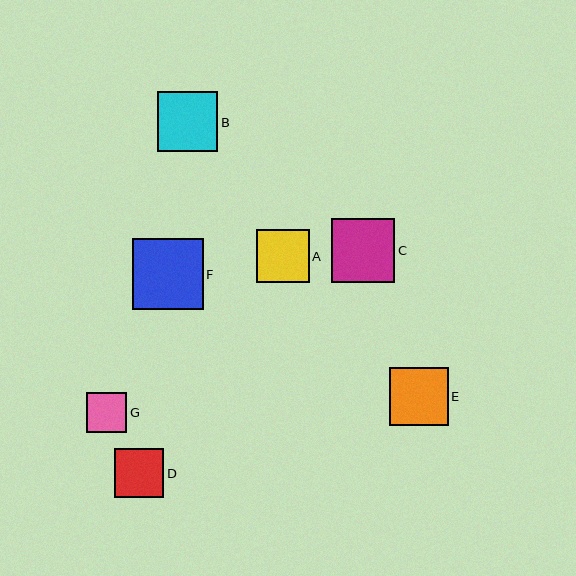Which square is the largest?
Square F is the largest with a size of approximately 71 pixels.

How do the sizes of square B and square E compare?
Square B and square E are approximately the same size.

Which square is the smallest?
Square G is the smallest with a size of approximately 40 pixels.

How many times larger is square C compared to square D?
Square C is approximately 1.3 times the size of square D.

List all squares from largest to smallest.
From largest to smallest: F, C, B, E, A, D, G.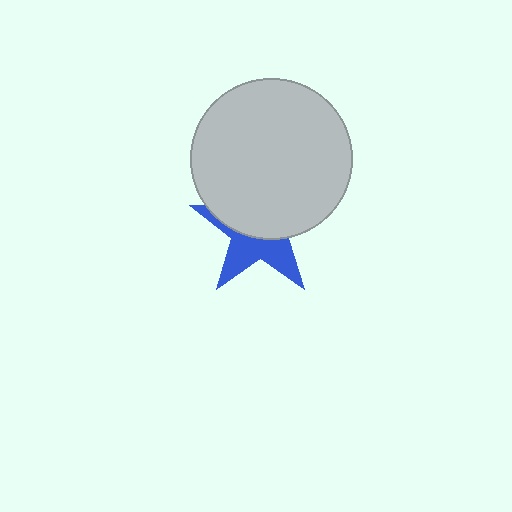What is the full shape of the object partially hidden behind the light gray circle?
The partially hidden object is a blue star.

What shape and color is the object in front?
The object in front is a light gray circle.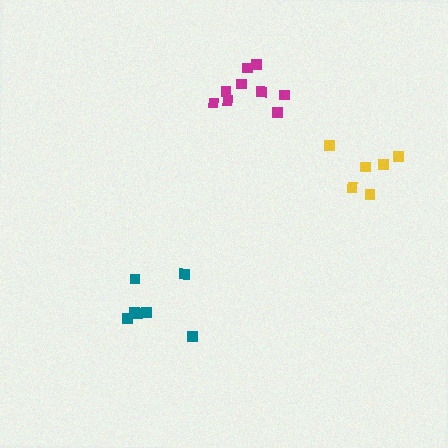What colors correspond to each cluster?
The clusters are colored: teal, yellow, magenta.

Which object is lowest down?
The teal cluster is bottommost.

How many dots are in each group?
Group 1: 7 dots, Group 2: 6 dots, Group 3: 9 dots (22 total).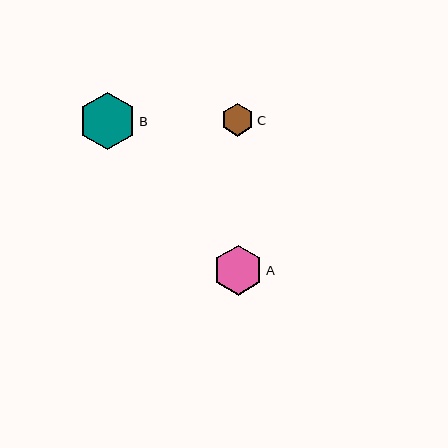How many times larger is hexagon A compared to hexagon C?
Hexagon A is approximately 1.5 times the size of hexagon C.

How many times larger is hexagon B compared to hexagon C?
Hexagon B is approximately 1.7 times the size of hexagon C.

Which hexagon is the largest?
Hexagon B is the largest with a size of approximately 57 pixels.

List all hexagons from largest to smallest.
From largest to smallest: B, A, C.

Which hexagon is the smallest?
Hexagon C is the smallest with a size of approximately 33 pixels.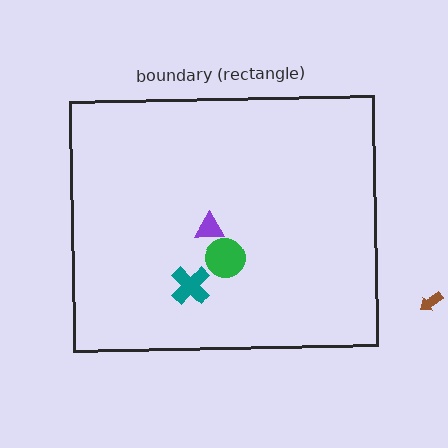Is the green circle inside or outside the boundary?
Inside.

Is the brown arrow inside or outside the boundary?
Outside.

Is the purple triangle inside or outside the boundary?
Inside.